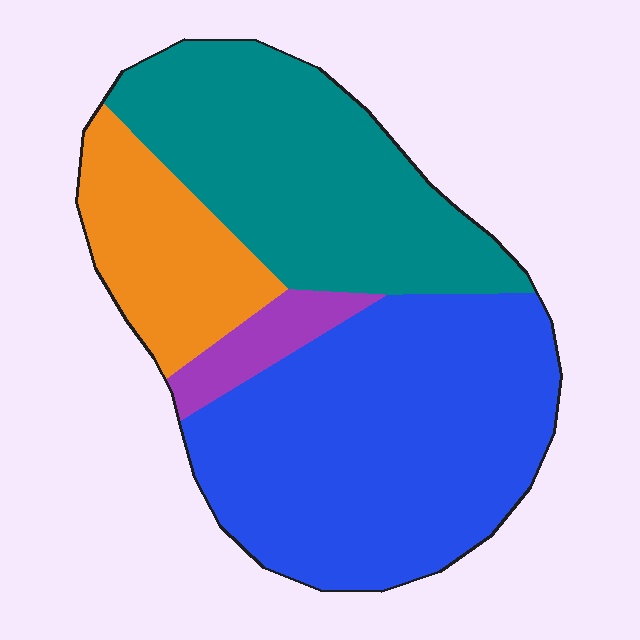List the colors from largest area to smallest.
From largest to smallest: blue, teal, orange, purple.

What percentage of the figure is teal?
Teal covers around 35% of the figure.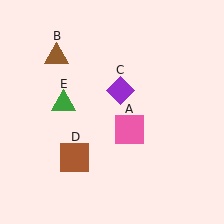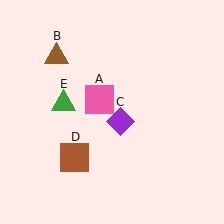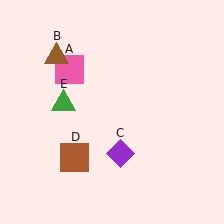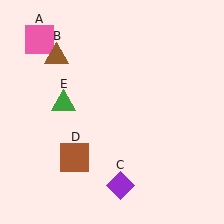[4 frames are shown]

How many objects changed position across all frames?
2 objects changed position: pink square (object A), purple diamond (object C).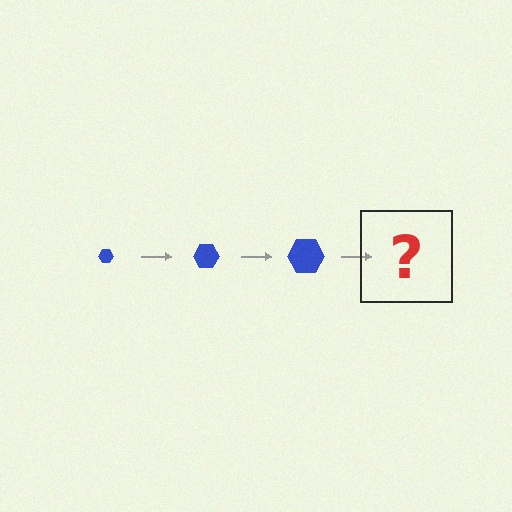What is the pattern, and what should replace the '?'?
The pattern is that the hexagon gets progressively larger each step. The '?' should be a blue hexagon, larger than the previous one.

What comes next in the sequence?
The next element should be a blue hexagon, larger than the previous one.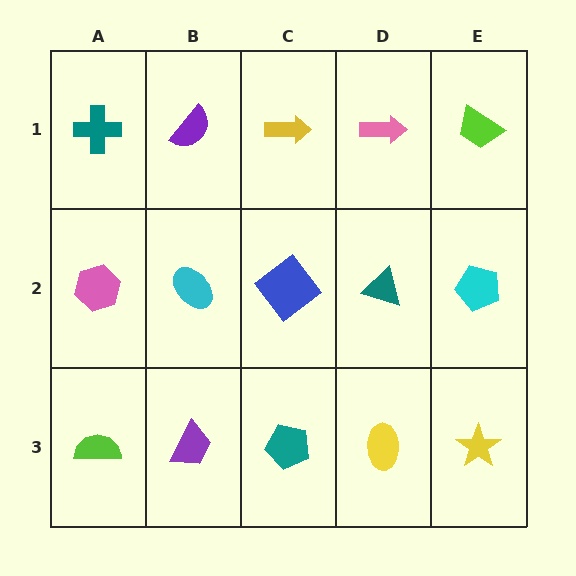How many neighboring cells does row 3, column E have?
2.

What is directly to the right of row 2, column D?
A cyan pentagon.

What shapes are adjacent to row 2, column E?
A lime trapezoid (row 1, column E), a yellow star (row 3, column E), a teal triangle (row 2, column D).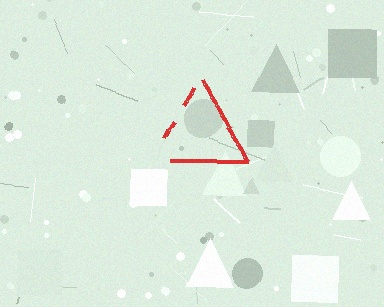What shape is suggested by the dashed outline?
The dashed outline suggests a triangle.